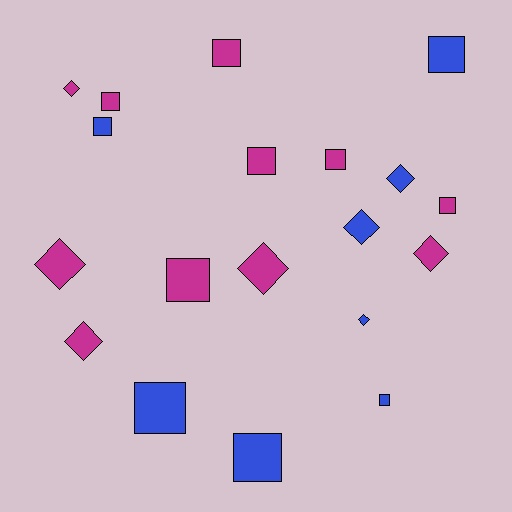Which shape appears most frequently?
Square, with 11 objects.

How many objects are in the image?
There are 19 objects.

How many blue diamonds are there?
There are 3 blue diamonds.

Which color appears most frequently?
Magenta, with 11 objects.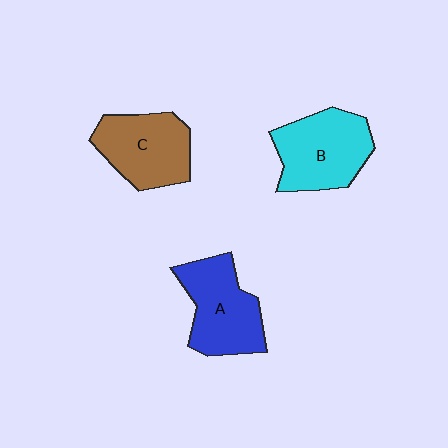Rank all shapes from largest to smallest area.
From largest to smallest: B (cyan), A (blue), C (brown).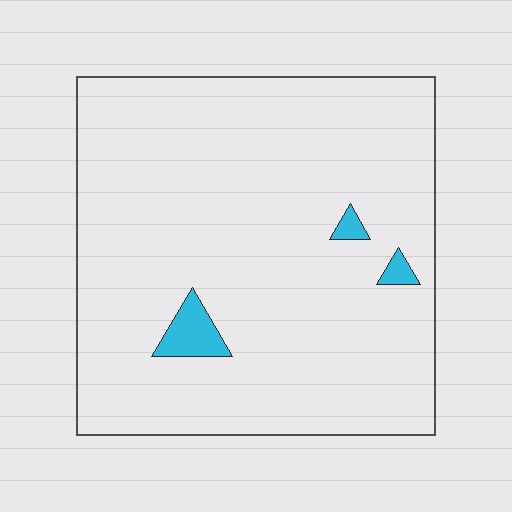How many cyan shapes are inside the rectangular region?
3.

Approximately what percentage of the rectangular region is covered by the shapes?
Approximately 5%.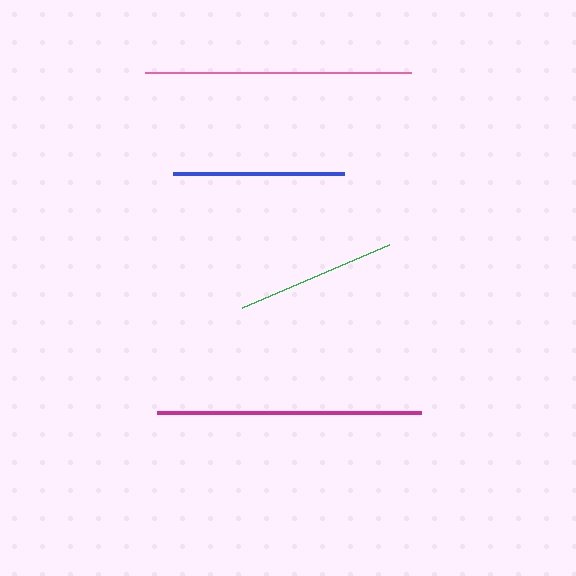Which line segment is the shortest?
The green line is the shortest at approximately 161 pixels.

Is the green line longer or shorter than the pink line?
The pink line is longer than the green line.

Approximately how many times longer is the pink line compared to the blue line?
The pink line is approximately 1.6 times the length of the blue line.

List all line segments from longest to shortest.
From longest to shortest: pink, magenta, blue, green.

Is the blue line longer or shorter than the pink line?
The pink line is longer than the blue line.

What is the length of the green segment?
The green segment is approximately 161 pixels long.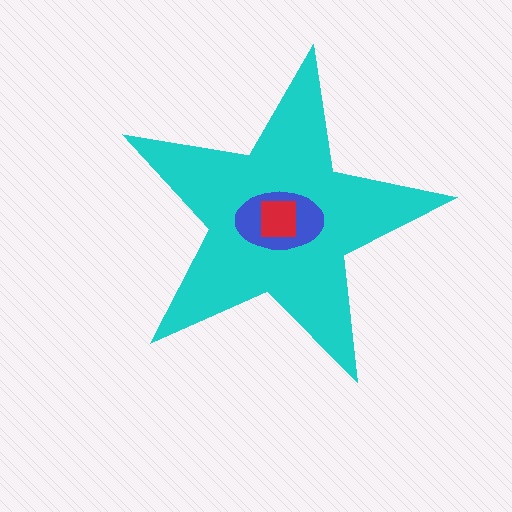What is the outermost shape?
The cyan star.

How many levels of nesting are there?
3.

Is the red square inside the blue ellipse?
Yes.